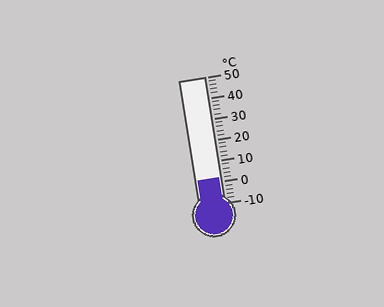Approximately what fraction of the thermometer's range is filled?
The thermometer is filled to approximately 20% of its range.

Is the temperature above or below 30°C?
The temperature is below 30°C.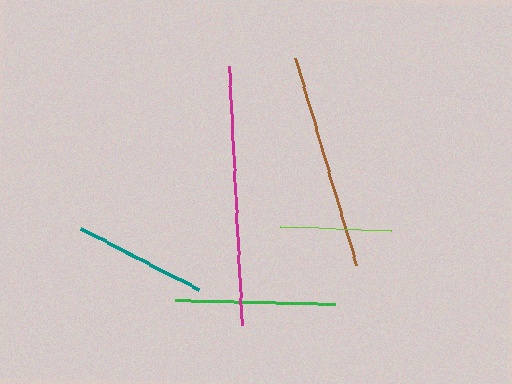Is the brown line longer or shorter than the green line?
The brown line is longer than the green line.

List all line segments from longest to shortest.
From longest to shortest: magenta, brown, green, teal, lime.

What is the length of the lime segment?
The lime segment is approximately 111 pixels long.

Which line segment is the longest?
The magenta line is the longest at approximately 259 pixels.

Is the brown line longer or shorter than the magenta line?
The magenta line is longer than the brown line.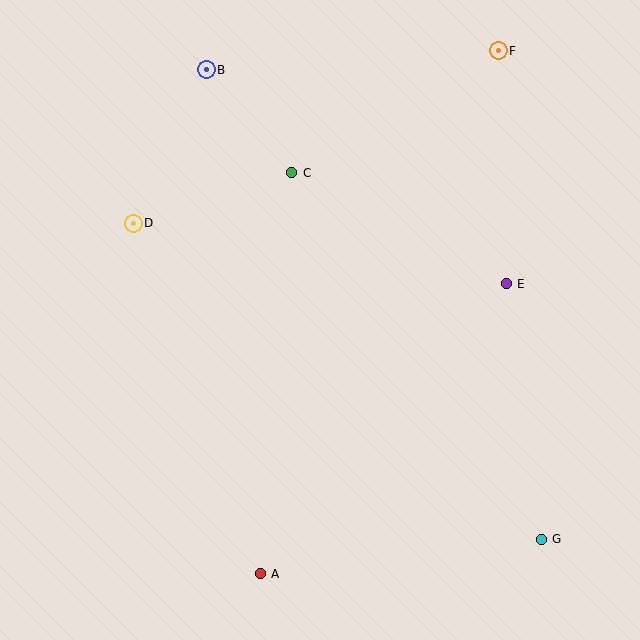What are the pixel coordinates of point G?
Point G is at (541, 539).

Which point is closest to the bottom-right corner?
Point G is closest to the bottom-right corner.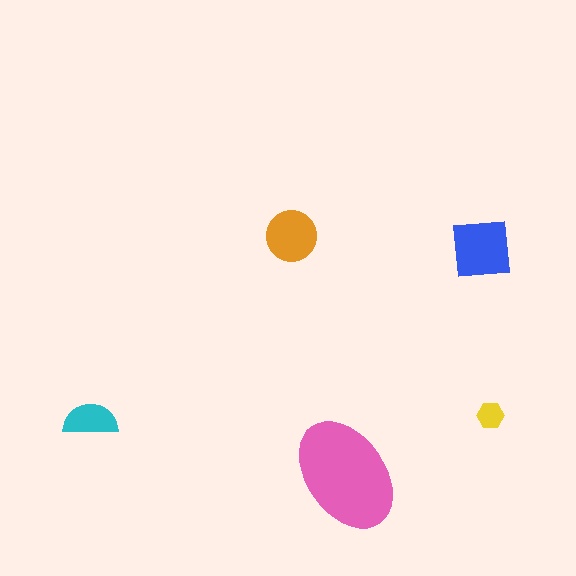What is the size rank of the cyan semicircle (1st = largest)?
4th.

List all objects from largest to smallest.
The pink ellipse, the blue square, the orange circle, the cyan semicircle, the yellow hexagon.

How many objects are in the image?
There are 5 objects in the image.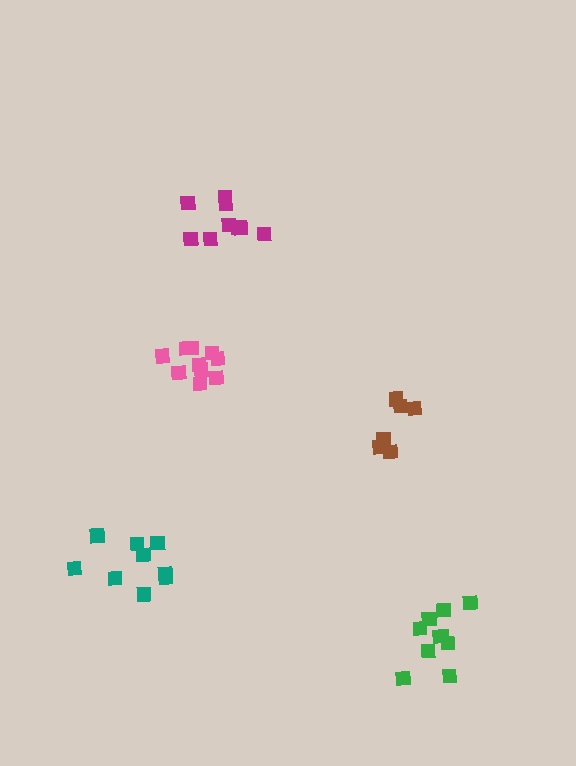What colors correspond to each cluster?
The clusters are colored: pink, brown, magenta, green, teal.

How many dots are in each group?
Group 1: 10 dots, Group 2: 6 dots, Group 3: 9 dots, Group 4: 10 dots, Group 5: 9 dots (44 total).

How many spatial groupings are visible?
There are 5 spatial groupings.